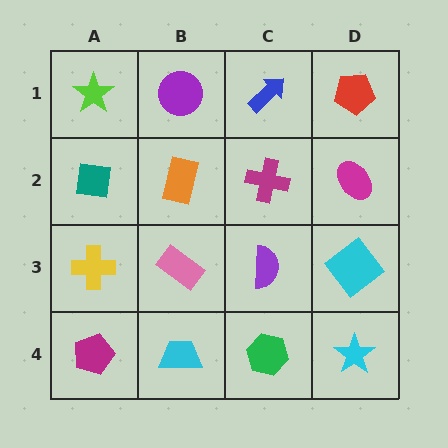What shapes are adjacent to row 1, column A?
A teal square (row 2, column A), a purple circle (row 1, column B).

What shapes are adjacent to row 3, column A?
A teal square (row 2, column A), a magenta pentagon (row 4, column A), a pink rectangle (row 3, column B).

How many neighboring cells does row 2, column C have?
4.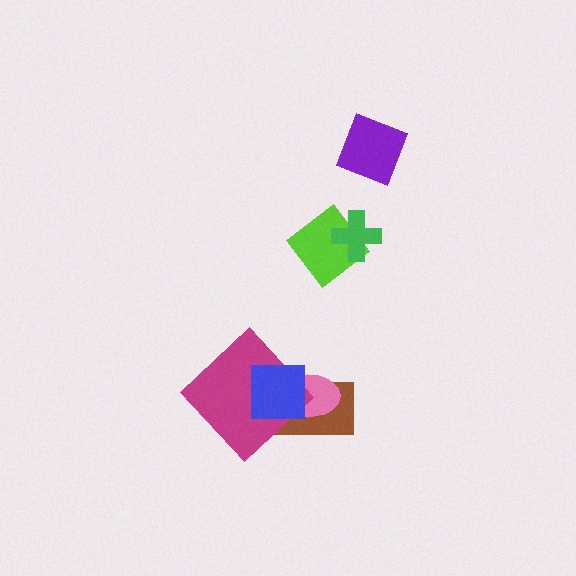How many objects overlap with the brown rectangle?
3 objects overlap with the brown rectangle.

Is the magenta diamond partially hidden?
Yes, it is partially covered by another shape.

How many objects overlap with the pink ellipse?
3 objects overlap with the pink ellipse.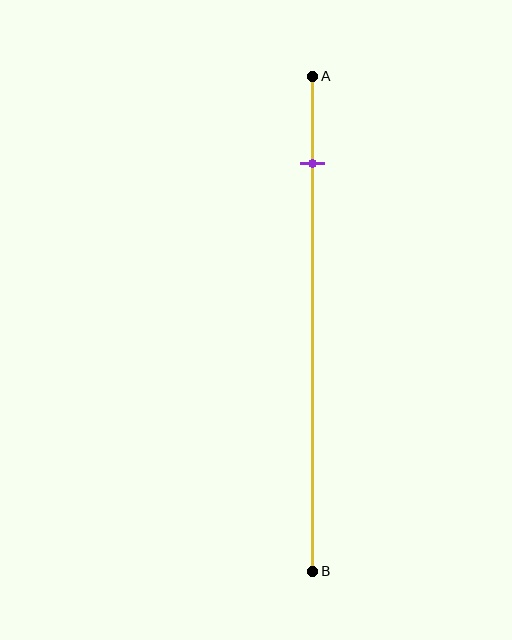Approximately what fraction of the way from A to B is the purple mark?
The purple mark is approximately 20% of the way from A to B.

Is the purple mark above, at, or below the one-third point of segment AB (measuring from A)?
The purple mark is above the one-third point of segment AB.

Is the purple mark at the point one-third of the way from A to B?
No, the mark is at about 20% from A, not at the 33% one-third point.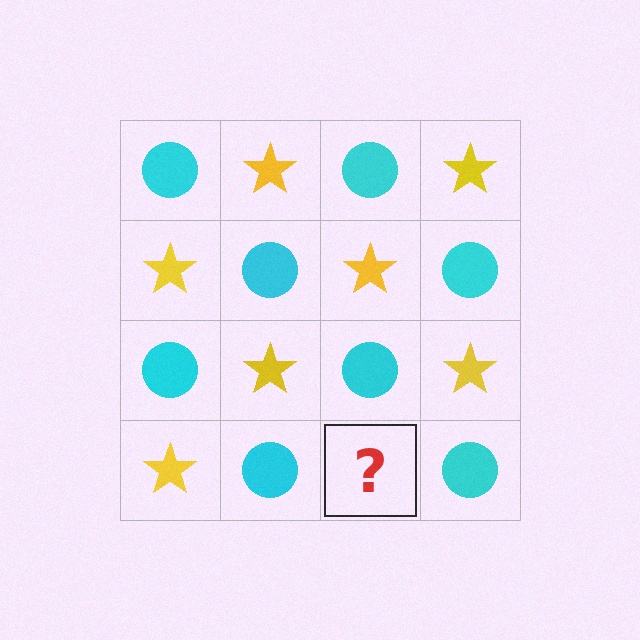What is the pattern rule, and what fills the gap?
The rule is that it alternates cyan circle and yellow star in a checkerboard pattern. The gap should be filled with a yellow star.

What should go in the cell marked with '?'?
The missing cell should contain a yellow star.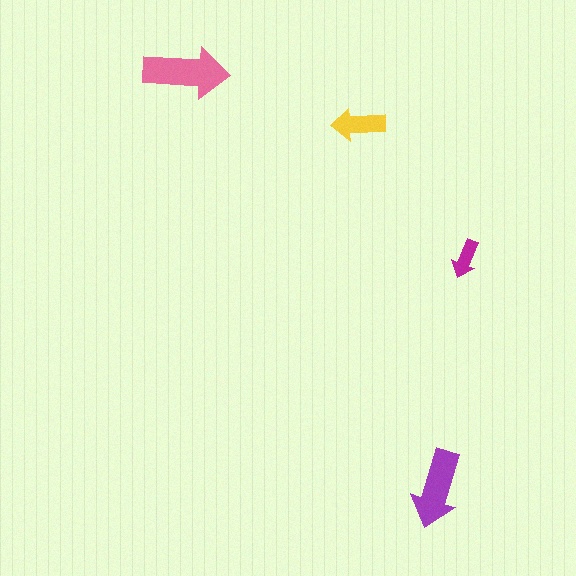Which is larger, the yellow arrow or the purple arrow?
The purple one.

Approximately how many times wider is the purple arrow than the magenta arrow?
About 2 times wider.